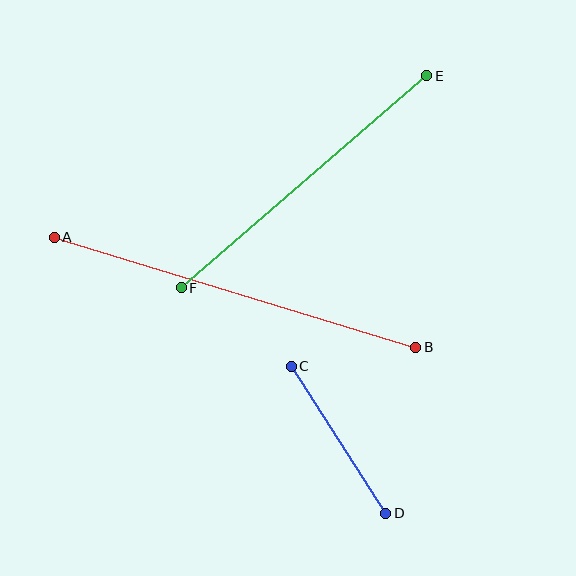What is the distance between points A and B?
The distance is approximately 378 pixels.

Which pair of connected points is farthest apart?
Points A and B are farthest apart.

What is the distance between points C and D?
The distance is approximately 175 pixels.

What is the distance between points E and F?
The distance is approximately 324 pixels.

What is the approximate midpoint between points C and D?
The midpoint is at approximately (339, 440) pixels.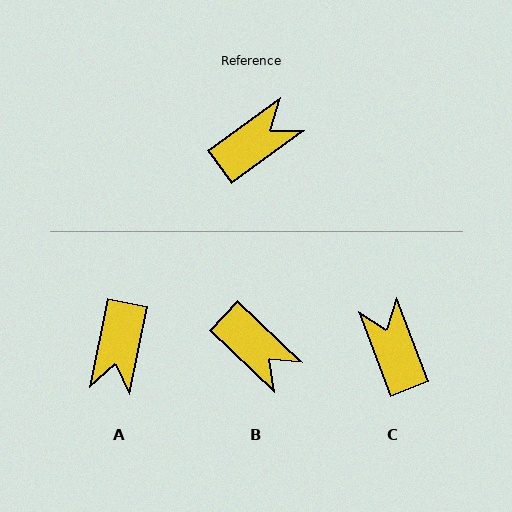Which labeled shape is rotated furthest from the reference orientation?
A, about 137 degrees away.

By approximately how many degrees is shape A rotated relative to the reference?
Approximately 137 degrees clockwise.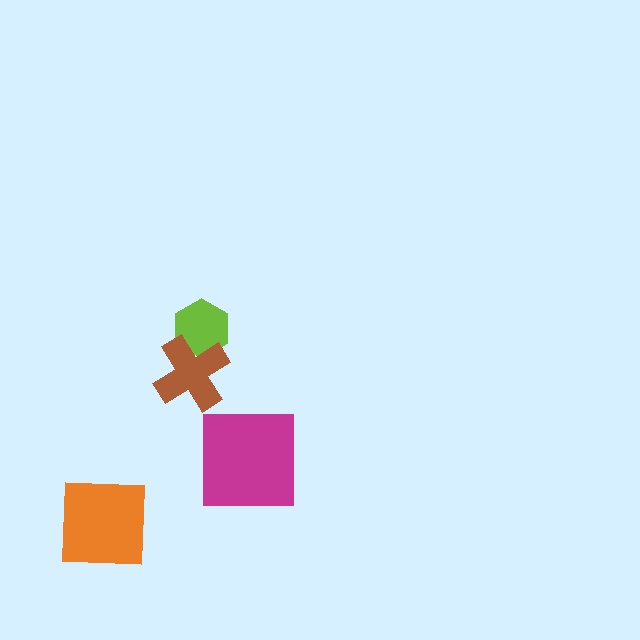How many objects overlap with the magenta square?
0 objects overlap with the magenta square.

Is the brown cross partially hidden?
No, no other shape covers it.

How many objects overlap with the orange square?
0 objects overlap with the orange square.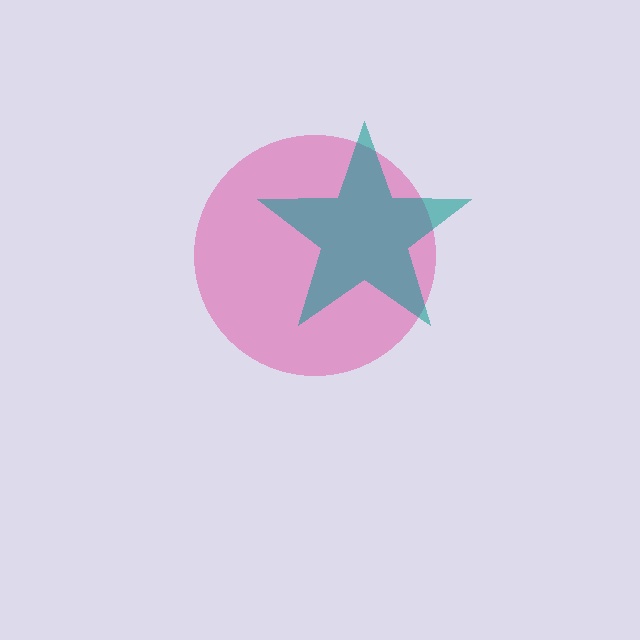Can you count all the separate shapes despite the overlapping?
Yes, there are 2 separate shapes.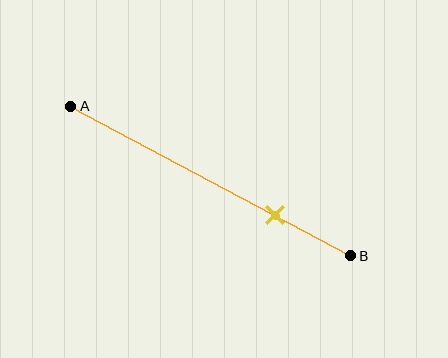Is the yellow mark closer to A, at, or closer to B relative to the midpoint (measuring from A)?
The yellow mark is closer to point B than the midpoint of segment AB.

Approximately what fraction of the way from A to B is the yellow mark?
The yellow mark is approximately 75% of the way from A to B.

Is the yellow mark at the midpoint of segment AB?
No, the mark is at about 75% from A, not at the 50% midpoint.